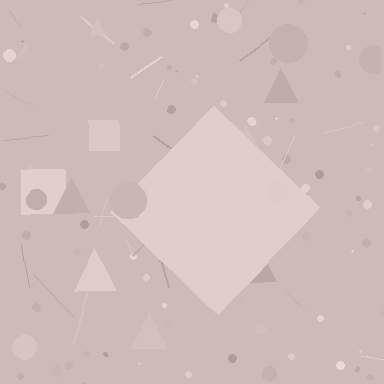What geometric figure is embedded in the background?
A diamond is embedded in the background.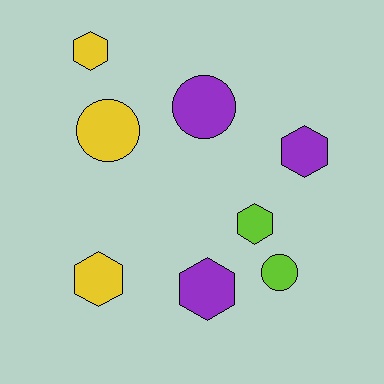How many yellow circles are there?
There is 1 yellow circle.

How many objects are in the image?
There are 8 objects.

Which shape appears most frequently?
Hexagon, with 5 objects.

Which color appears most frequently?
Yellow, with 3 objects.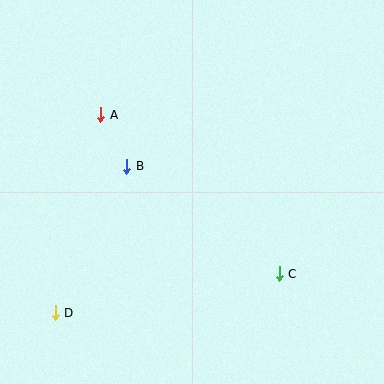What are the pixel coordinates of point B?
Point B is at (127, 166).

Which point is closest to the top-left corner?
Point A is closest to the top-left corner.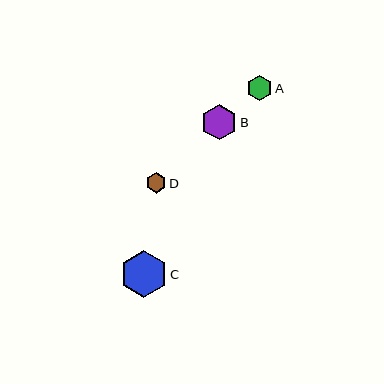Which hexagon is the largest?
Hexagon C is the largest with a size of approximately 47 pixels.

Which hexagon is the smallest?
Hexagon D is the smallest with a size of approximately 20 pixels.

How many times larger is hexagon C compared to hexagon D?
Hexagon C is approximately 2.3 times the size of hexagon D.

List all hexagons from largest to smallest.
From largest to smallest: C, B, A, D.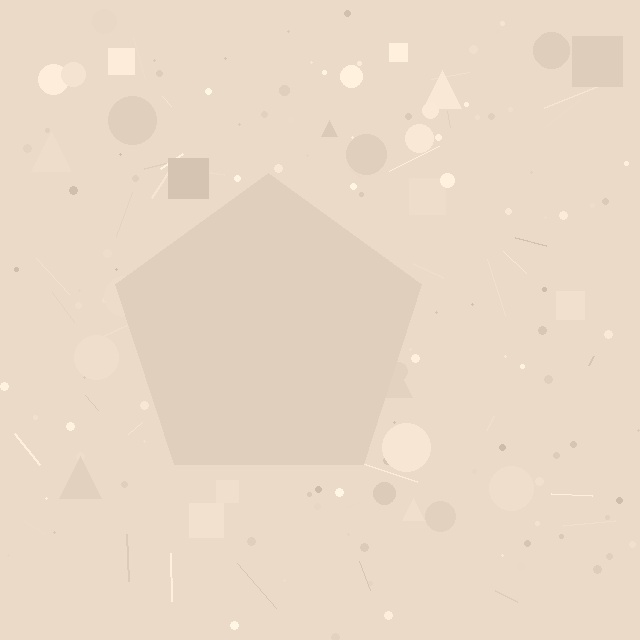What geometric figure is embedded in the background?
A pentagon is embedded in the background.